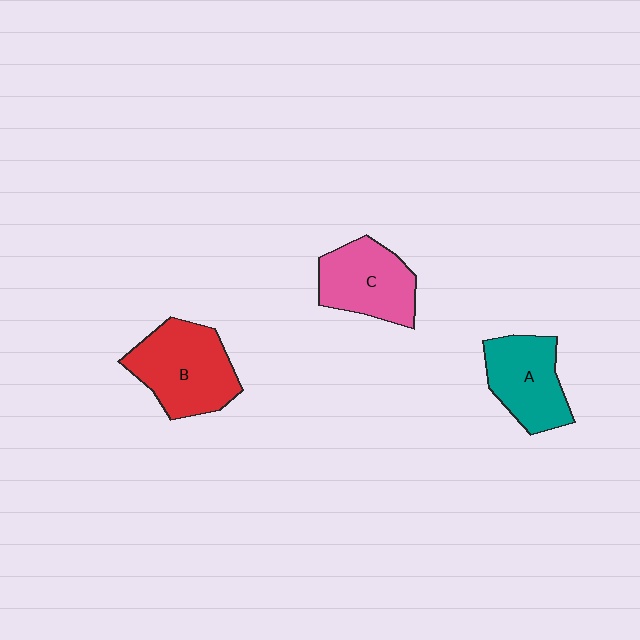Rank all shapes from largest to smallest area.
From largest to smallest: B (red), C (pink), A (teal).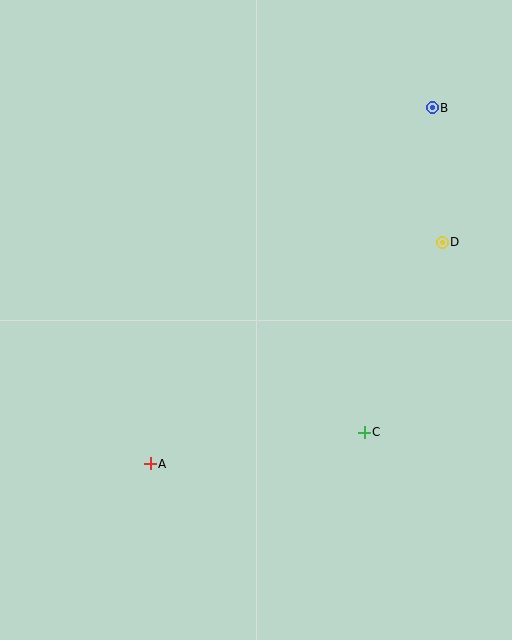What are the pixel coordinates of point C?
Point C is at (364, 432).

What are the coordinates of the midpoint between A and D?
The midpoint between A and D is at (296, 353).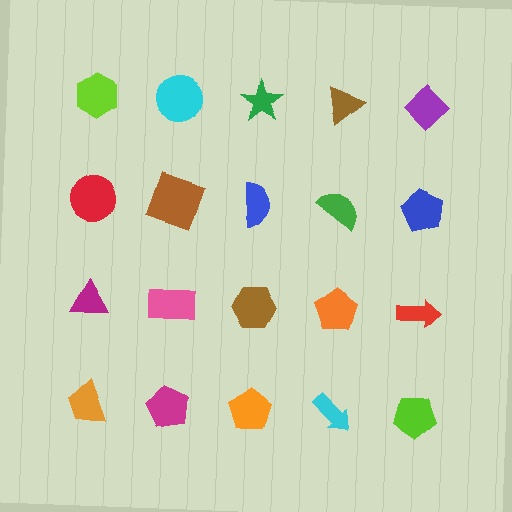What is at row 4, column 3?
An orange pentagon.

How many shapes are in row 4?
5 shapes.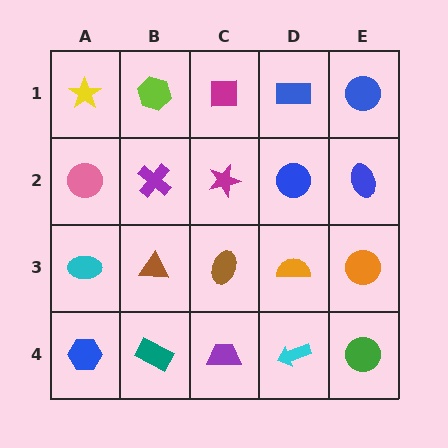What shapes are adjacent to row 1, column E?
A blue ellipse (row 2, column E), a blue rectangle (row 1, column D).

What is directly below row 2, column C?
A brown ellipse.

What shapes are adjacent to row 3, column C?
A magenta star (row 2, column C), a purple trapezoid (row 4, column C), a brown triangle (row 3, column B), an orange semicircle (row 3, column D).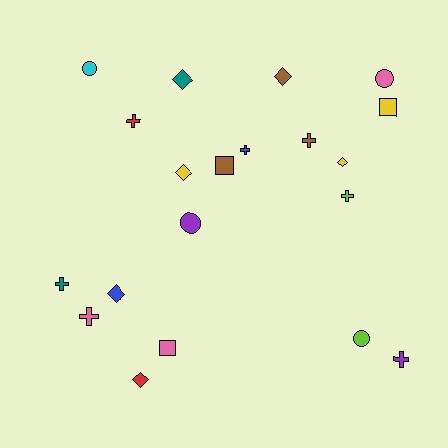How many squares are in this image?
There are 3 squares.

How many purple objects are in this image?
There are 2 purple objects.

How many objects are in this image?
There are 20 objects.